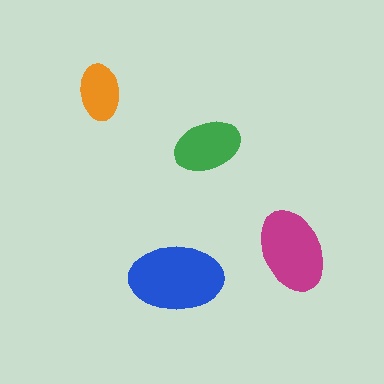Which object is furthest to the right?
The magenta ellipse is rightmost.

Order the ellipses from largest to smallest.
the blue one, the magenta one, the green one, the orange one.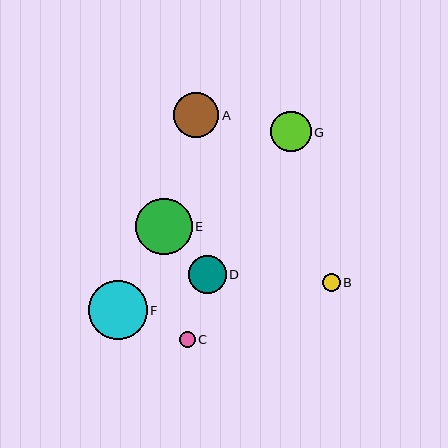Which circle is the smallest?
Circle C is the smallest with a size of approximately 16 pixels.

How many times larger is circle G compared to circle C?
Circle G is approximately 2.5 times the size of circle C.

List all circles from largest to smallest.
From largest to smallest: F, E, A, G, D, B, C.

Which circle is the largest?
Circle F is the largest with a size of approximately 59 pixels.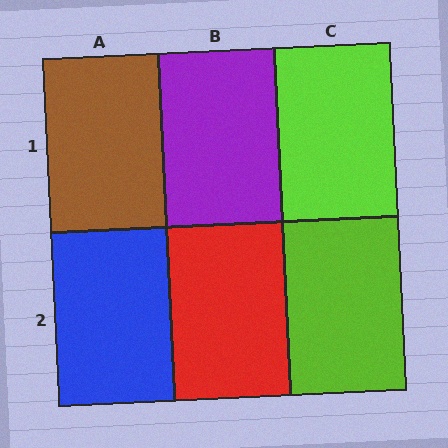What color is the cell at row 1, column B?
Purple.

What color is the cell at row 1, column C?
Lime.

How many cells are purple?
1 cell is purple.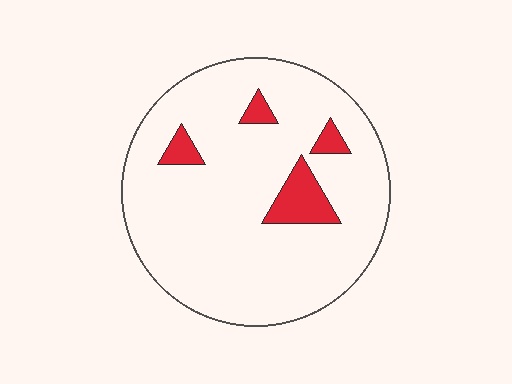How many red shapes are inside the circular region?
4.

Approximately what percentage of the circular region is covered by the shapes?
Approximately 10%.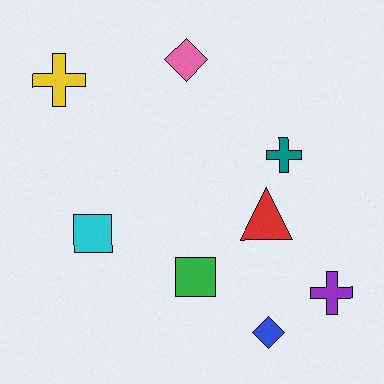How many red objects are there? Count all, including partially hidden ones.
There is 1 red object.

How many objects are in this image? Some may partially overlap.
There are 8 objects.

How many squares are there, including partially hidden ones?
There are 2 squares.